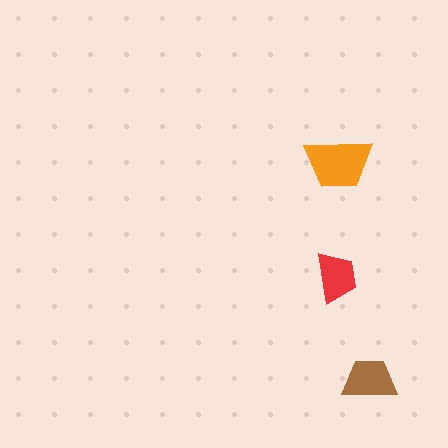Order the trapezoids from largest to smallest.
the orange one, the brown one, the red one.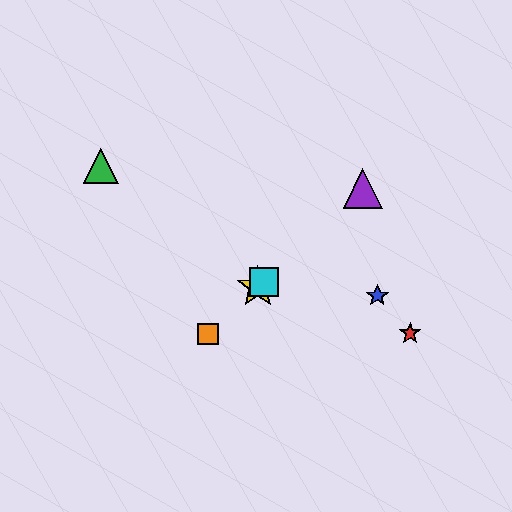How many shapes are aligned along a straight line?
4 shapes (the yellow star, the purple triangle, the orange square, the cyan square) are aligned along a straight line.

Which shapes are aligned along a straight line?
The yellow star, the purple triangle, the orange square, the cyan square are aligned along a straight line.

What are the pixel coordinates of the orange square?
The orange square is at (208, 334).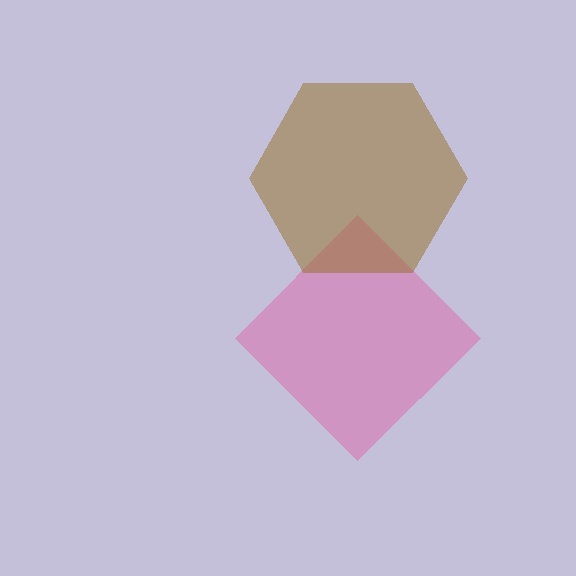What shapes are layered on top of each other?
The layered shapes are: a pink diamond, a brown hexagon.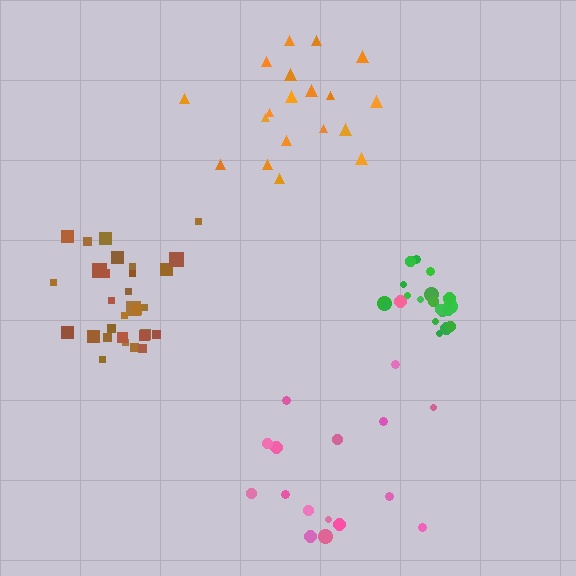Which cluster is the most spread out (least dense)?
Pink.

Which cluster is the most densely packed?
Green.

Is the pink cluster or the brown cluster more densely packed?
Brown.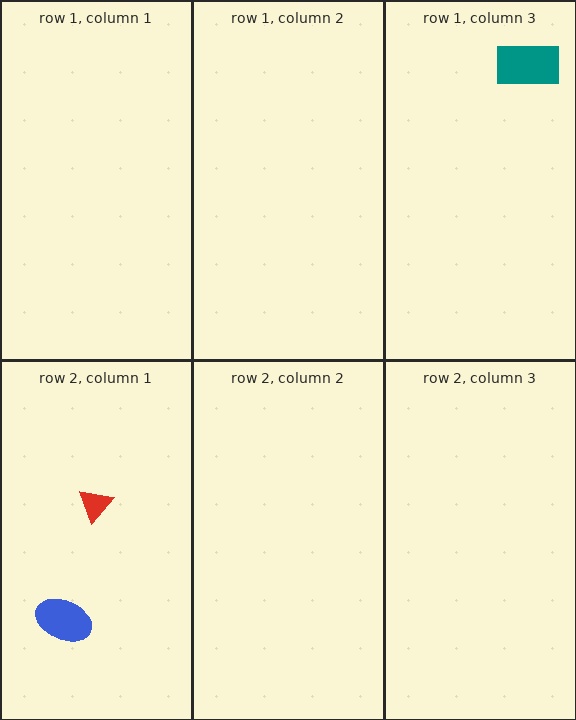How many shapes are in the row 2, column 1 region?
2.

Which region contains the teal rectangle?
The row 1, column 3 region.